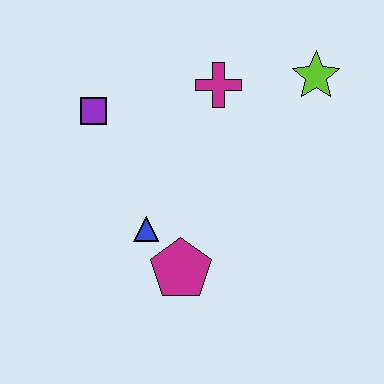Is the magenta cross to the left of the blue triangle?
No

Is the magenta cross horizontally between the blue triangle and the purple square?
No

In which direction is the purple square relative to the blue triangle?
The purple square is above the blue triangle.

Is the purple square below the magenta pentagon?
No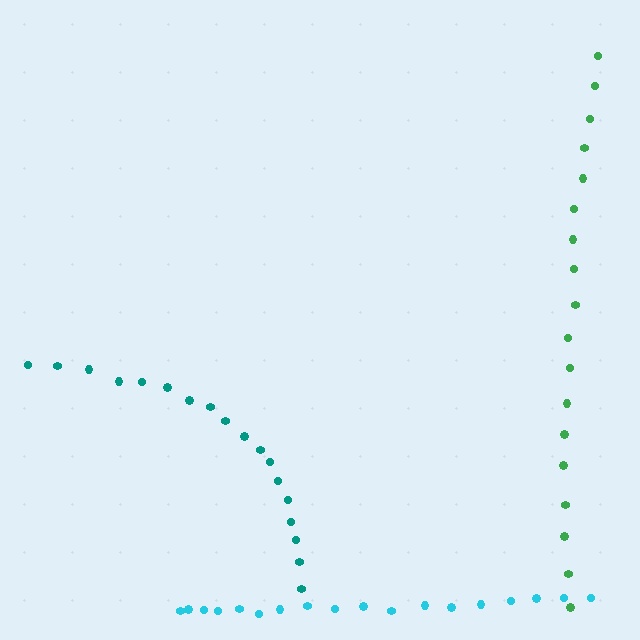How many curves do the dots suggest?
There are 3 distinct paths.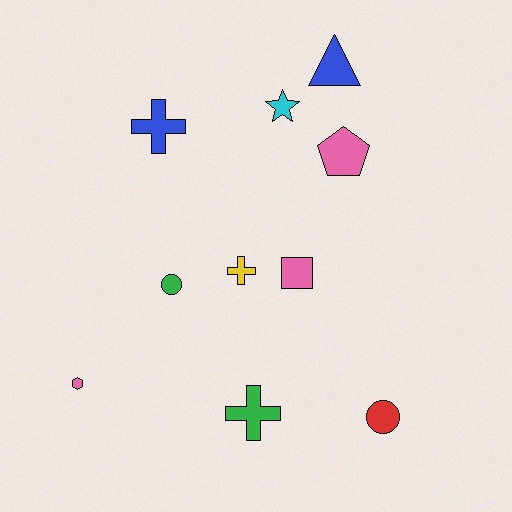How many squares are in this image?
There is 1 square.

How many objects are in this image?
There are 10 objects.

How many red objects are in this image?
There is 1 red object.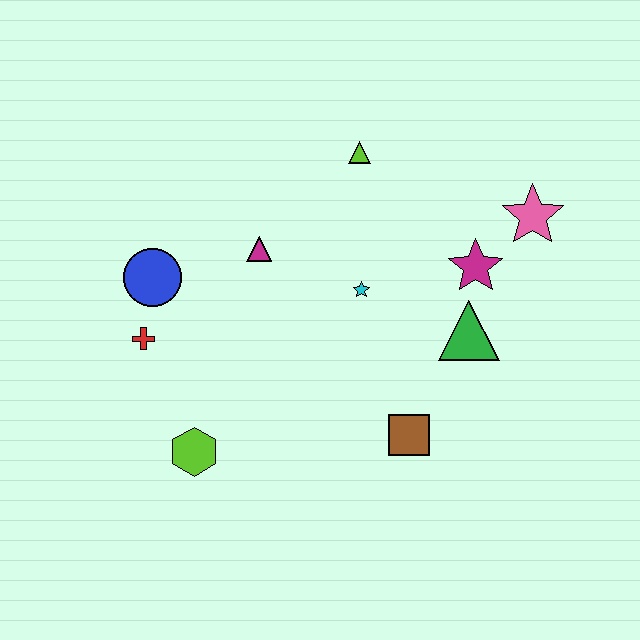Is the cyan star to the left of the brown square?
Yes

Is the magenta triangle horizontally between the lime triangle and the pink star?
No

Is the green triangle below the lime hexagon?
No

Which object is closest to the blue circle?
The red cross is closest to the blue circle.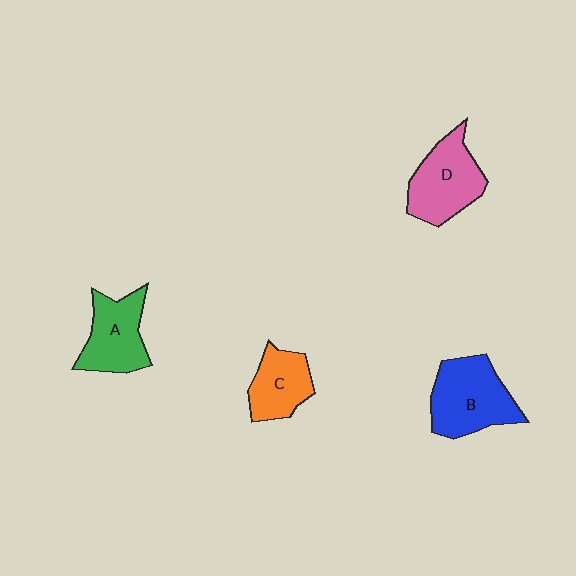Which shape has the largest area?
Shape B (blue).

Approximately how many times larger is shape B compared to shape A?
Approximately 1.2 times.